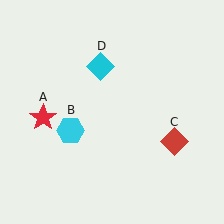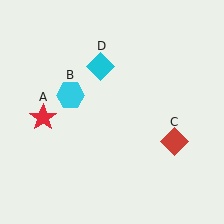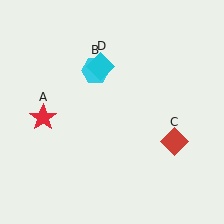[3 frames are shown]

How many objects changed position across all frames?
1 object changed position: cyan hexagon (object B).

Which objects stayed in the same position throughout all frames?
Red star (object A) and red diamond (object C) and cyan diamond (object D) remained stationary.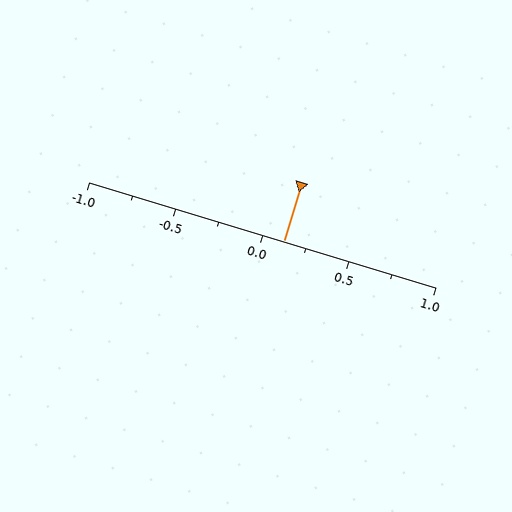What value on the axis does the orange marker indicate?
The marker indicates approximately 0.12.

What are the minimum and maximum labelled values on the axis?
The axis runs from -1.0 to 1.0.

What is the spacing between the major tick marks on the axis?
The major ticks are spaced 0.5 apart.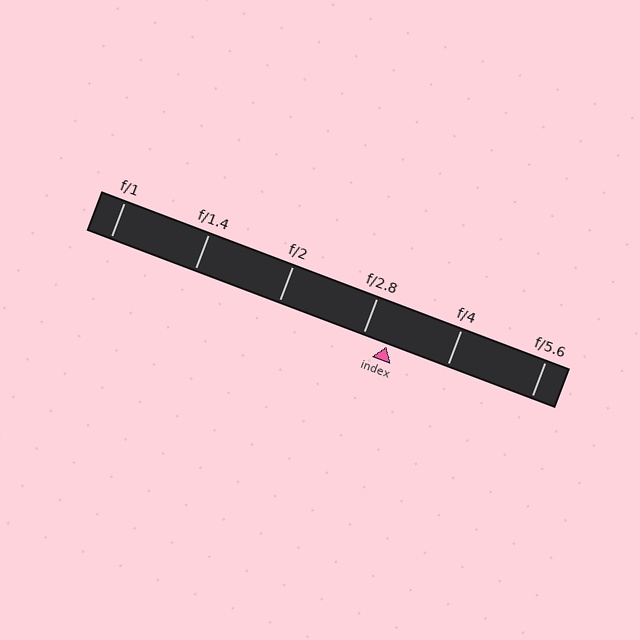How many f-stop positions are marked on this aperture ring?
There are 6 f-stop positions marked.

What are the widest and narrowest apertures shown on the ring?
The widest aperture shown is f/1 and the narrowest is f/5.6.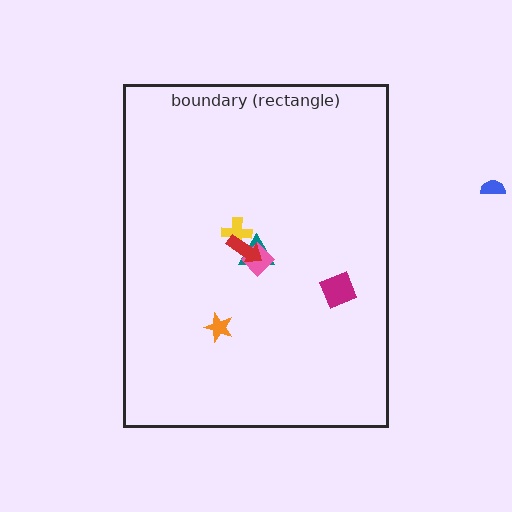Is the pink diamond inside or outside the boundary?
Inside.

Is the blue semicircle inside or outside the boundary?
Outside.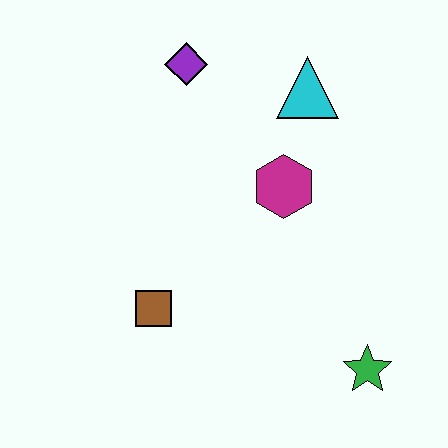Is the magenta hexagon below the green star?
No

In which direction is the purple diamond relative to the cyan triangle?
The purple diamond is to the left of the cyan triangle.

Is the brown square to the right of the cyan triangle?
No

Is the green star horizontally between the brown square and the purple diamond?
No